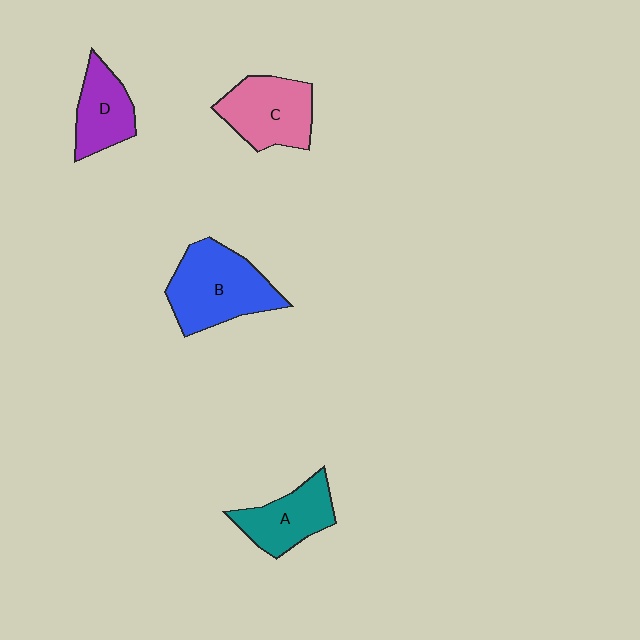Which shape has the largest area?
Shape B (blue).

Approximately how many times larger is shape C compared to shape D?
Approximately 1.3 times.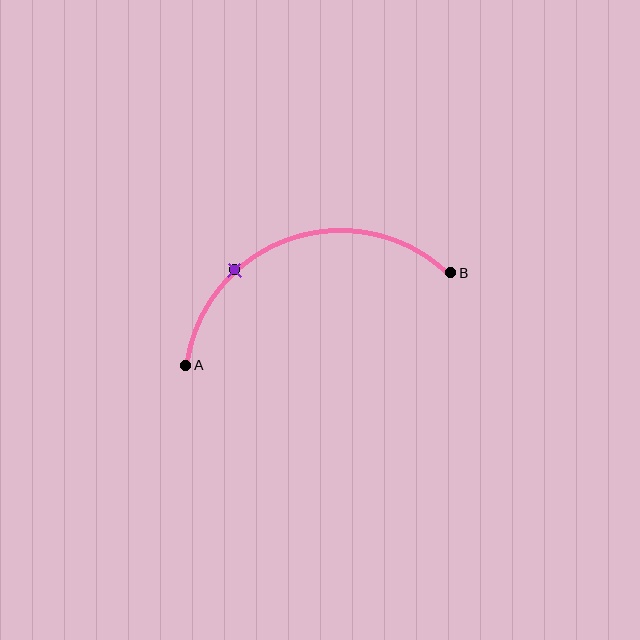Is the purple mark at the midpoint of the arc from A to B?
No. The purple mark lies on the arc but is closer to endpoint A. The arc midpoint would be at the point on the curve equidistant along the arc from both A and B.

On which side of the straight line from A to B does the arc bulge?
The arc bulges above the straight line connecting A and B.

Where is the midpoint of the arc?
The arc midpoint is the point on the curve farthest from the straight line joining A and B. It sits above that line.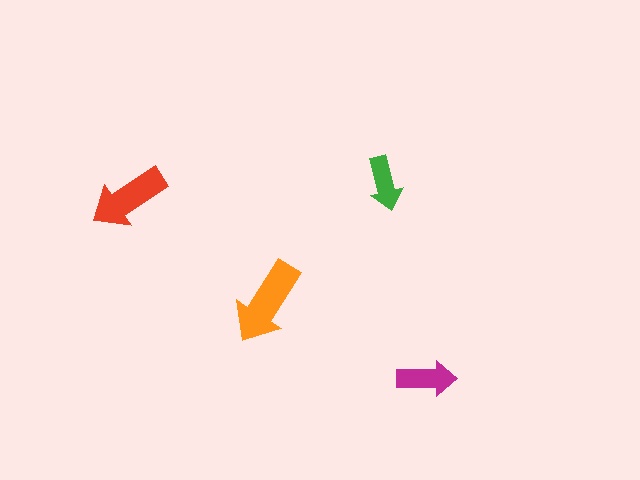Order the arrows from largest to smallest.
the orange one, the red one, the magenta one, the green one.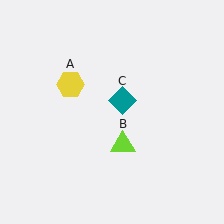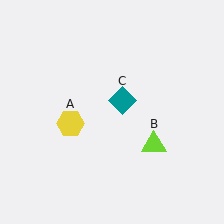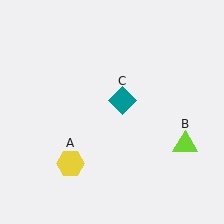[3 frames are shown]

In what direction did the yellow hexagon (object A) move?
The yellow hexagon (object A) moved down.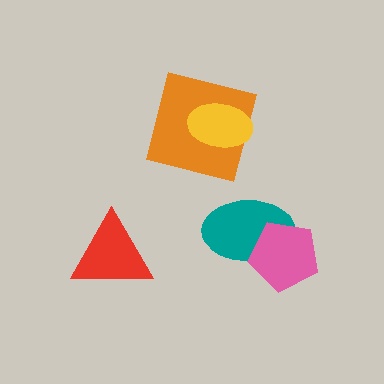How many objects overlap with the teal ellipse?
1 object overlaps with the teal ellipse.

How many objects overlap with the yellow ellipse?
1 object overlaps with the yellow ellipse.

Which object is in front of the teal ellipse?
The pink pentagon is in front of the teal ellipse.